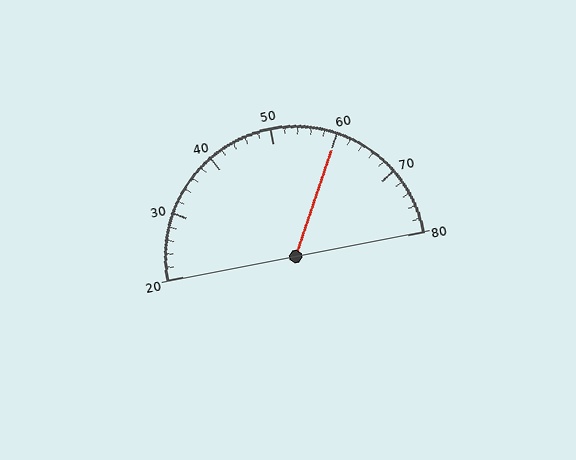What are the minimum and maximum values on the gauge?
The gauge ranges from 20 to 80.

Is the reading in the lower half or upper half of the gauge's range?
The reading is in the upper half of the range (20 to 80).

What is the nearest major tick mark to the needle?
The nearest major tick mark is 60.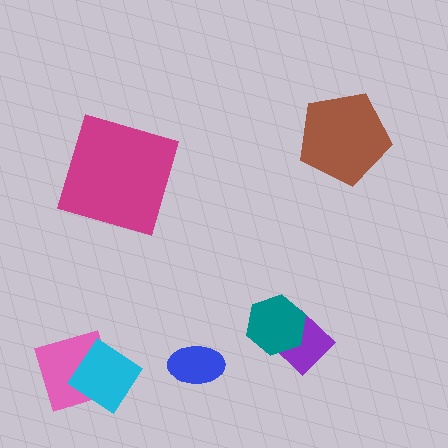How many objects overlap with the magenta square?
0 objects overlap with the magenta square.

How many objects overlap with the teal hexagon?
1 object overlaps with the teal hexagon.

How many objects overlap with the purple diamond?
1 object overlaps with the purple diamond.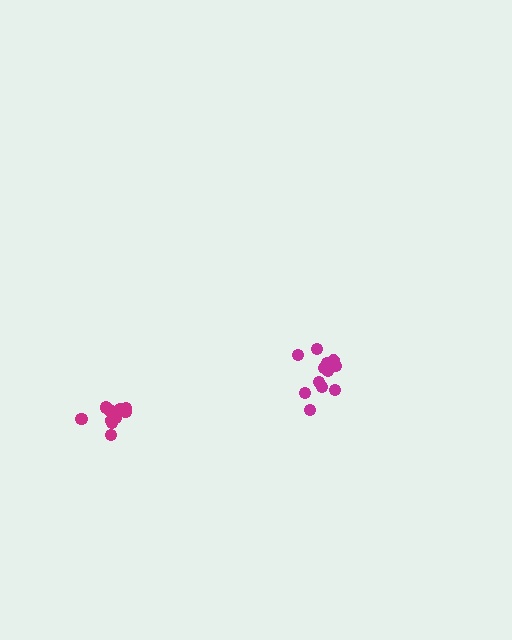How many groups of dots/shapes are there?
There are 2 groups.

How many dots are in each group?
Group 1: 12 dots, Group 2: 10 dots (22 total).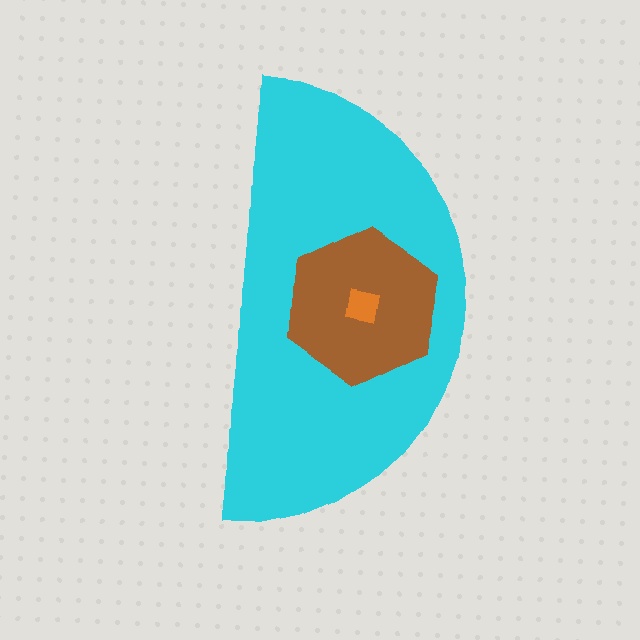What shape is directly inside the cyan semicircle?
The brown hexagon.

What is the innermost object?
The orange square.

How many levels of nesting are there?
3.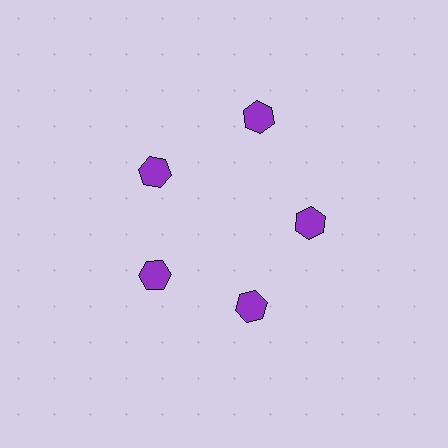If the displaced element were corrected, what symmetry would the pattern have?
It would have 5-fold rotational symmetry — the pattern would map onto itself every 72 degrees.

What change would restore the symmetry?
The symmetry would be restored by moving it inward, back onto the ring so that all 5 hexagons sit at equal angles and equal distance from the center.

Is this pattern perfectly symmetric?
No. The 5 purple hexagons are arranged in a ring, but one element near the 1 o'clock position is pushed outward from the center, breaking the 5-fold rotational symmetry.